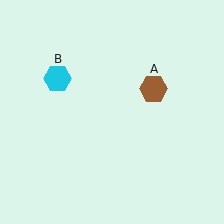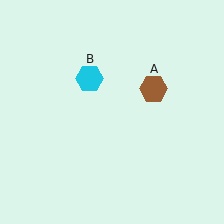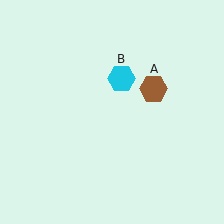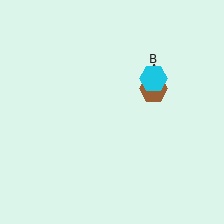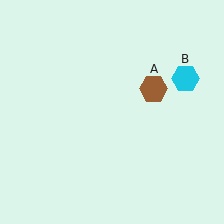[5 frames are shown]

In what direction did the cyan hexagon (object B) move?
The cyan hexagon (object B) moved right.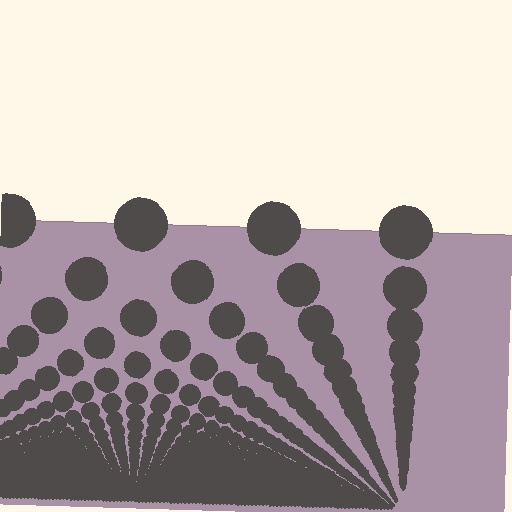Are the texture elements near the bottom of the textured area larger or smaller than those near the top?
Smaller. The gradient is inverted — elements near the bottom are smaller and denser.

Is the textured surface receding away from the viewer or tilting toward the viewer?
The surface appears to tilt toward the viewer. Texture elements get larger and sparser toward the top.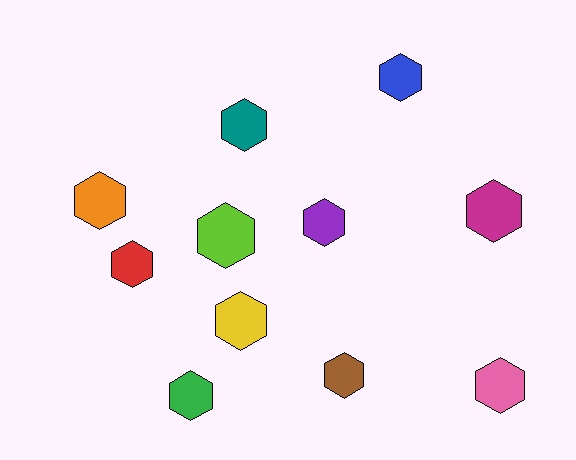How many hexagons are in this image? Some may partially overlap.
There are 11 hexagons.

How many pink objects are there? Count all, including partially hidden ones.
There is 1 pink object.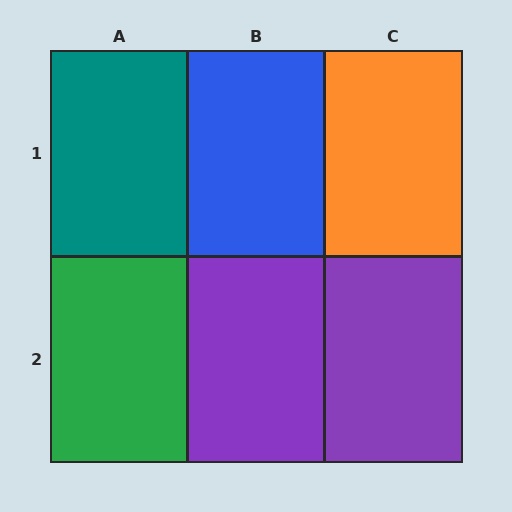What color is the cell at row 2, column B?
Purple.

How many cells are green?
1 cell is green.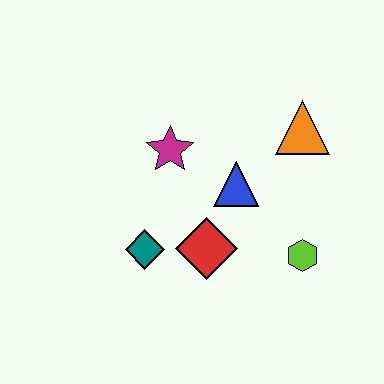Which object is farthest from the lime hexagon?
The magenta star is farthest from the lime hexagon.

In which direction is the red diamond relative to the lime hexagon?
The red diamond is to the left of the lime hexagon.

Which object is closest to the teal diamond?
The red diamond is closest to the teal diamond.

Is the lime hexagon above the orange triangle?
No